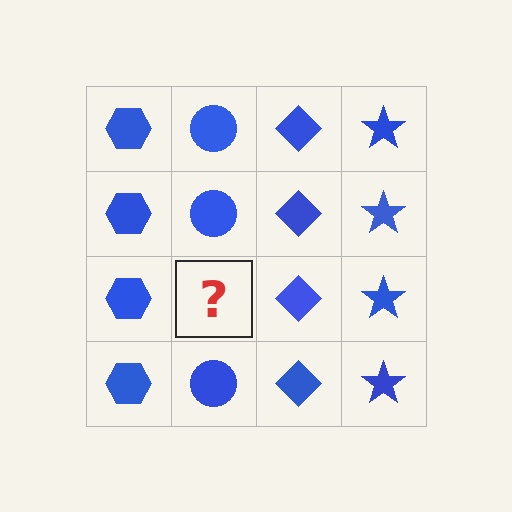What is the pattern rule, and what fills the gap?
The rule is that each column has a consistent shape. The gap should be filled with a blue circle.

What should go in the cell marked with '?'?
The missing cell should contain a blue circle.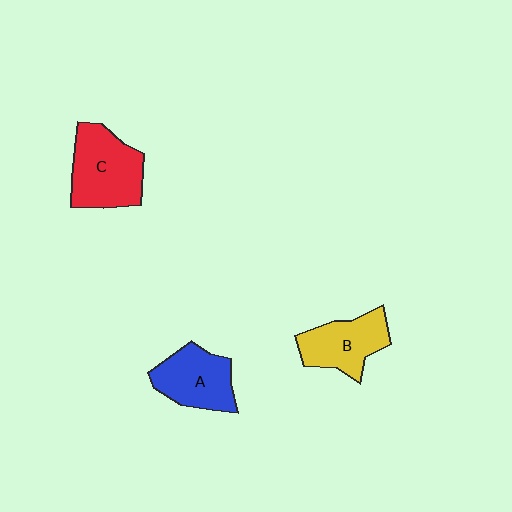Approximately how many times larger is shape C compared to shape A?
Approximately 1.2 times.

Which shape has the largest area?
Shape C (red).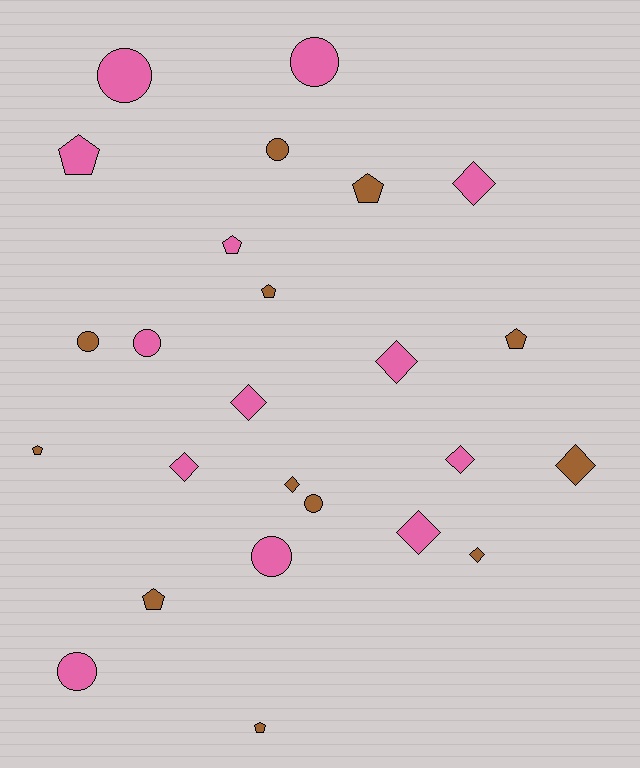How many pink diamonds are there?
There are 6 pink diamonds.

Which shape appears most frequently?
Diamond, with 9 objects.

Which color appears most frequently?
Pink, with 13 objects.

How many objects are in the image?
There are 25 objects.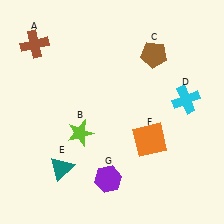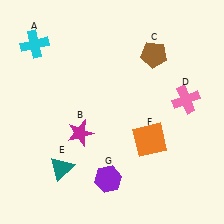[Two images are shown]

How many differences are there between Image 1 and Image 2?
There are 3 differences between the two images.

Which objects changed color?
A changed from brown to cyan. B changed from lime to magenta. D changed from cyan to pink.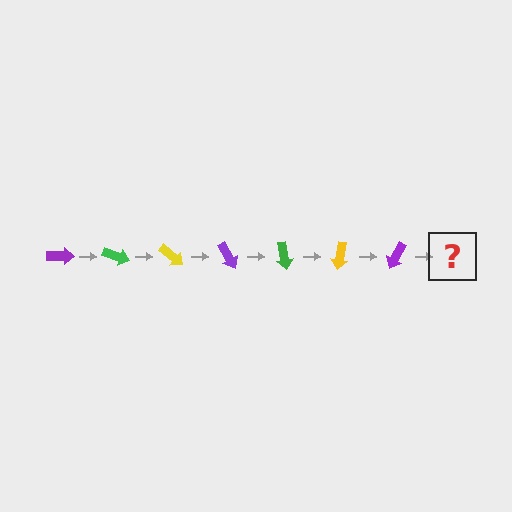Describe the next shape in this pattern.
It should be a green arrow, rotated 140 degrees from the start.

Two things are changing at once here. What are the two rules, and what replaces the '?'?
The two rules are that it rotates 20 degrees each step and the color cycles through purple, green, and yellow. The '?' should be a green arrow, rotated 140 degrees from the start.